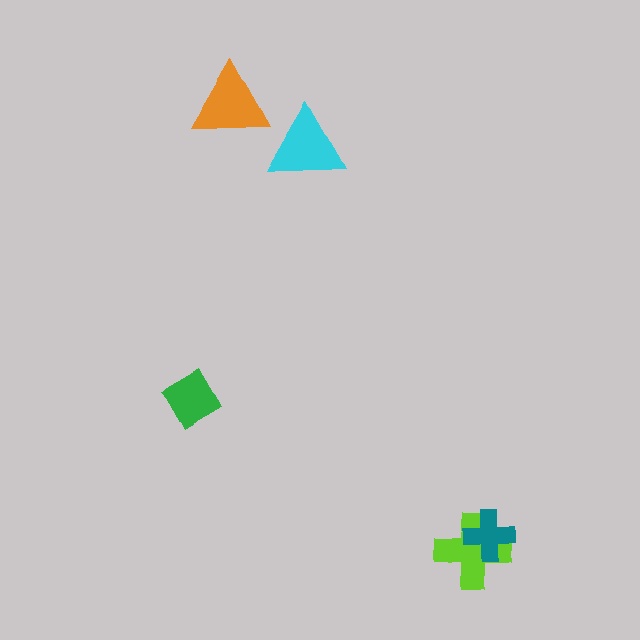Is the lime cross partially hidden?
Yes, it is partially covered by another shape.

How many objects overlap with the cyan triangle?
0 objects overlap with the cyan triangle.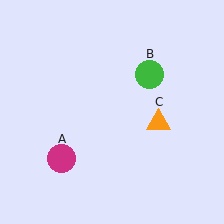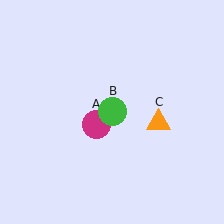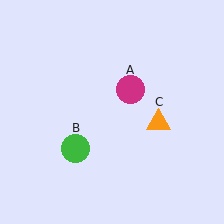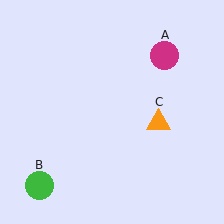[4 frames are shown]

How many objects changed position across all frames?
2 objects changed position: magenta circle (object A), green circle (object B).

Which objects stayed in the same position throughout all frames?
Orange triangle (object C) remained stationary.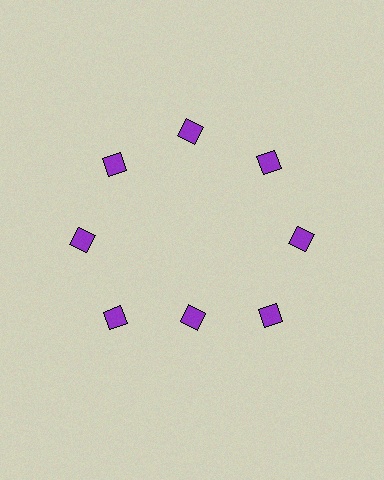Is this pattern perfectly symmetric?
No. The 8 purple diamonds are arranged in a ring, but one element near the 6 o'clock position is pulled inward toward the center, breaking the 8-fold rotational symmetry.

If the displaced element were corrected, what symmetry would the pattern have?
It would have 8-fold rotational symmetry — the pattern would map onto itself every 45 degrees.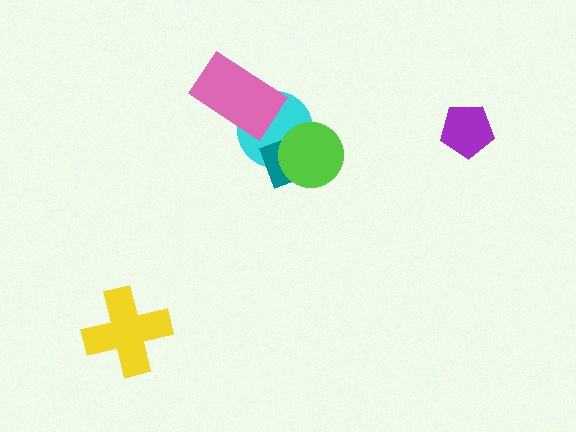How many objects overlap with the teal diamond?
2 objects overlap with the teal diamond.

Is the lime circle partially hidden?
No, no other shape covers it.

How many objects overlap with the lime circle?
2 objects overlap with the lime circle.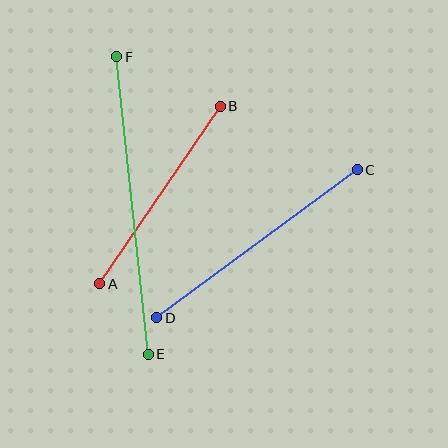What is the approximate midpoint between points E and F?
The midpoint is at approximately (132, 205) pixels.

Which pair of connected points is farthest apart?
Points E and F are farthest apart.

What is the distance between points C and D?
The distance is approximately 249 pixels.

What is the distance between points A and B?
The distance is approximately 214 pixels.